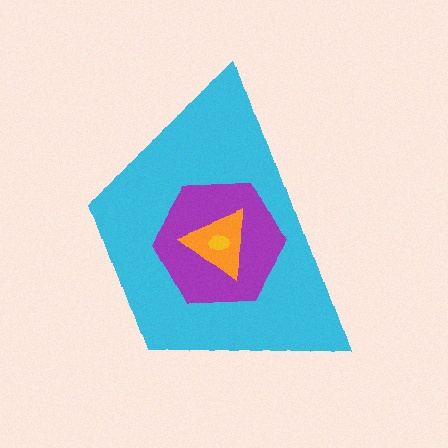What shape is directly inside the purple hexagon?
The orange triangle.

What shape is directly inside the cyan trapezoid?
The purple hexagon.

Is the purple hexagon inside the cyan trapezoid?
Yes.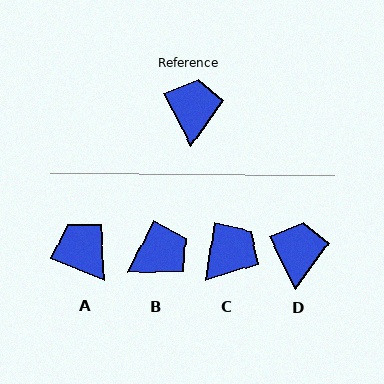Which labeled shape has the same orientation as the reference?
D.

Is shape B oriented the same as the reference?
No, it is off by about 52 degrees.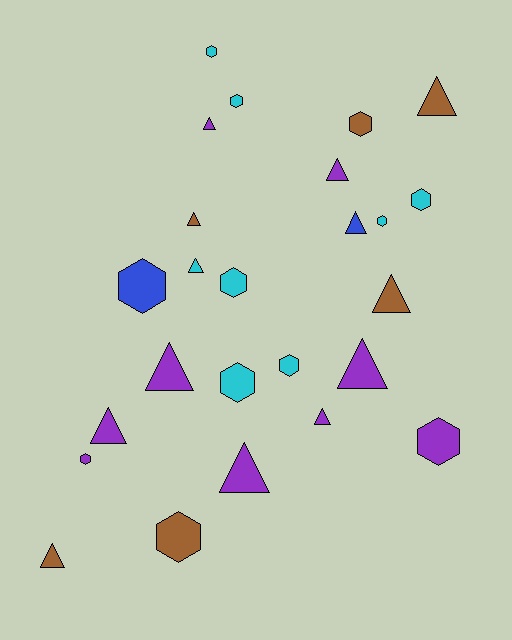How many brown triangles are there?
There are 4 brown triangles.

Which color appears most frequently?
Purple, with 9 objects.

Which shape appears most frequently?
Triangle, with 13 objects.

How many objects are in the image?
There are 25 objects.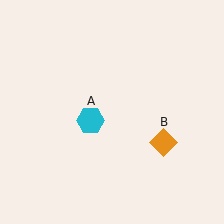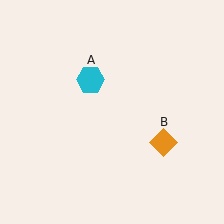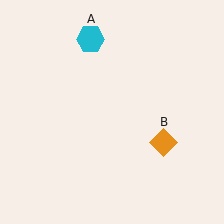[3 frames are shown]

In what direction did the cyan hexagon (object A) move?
The cyan hexagon (object A) moved up.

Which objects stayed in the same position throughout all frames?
Orange diamond (object B) remained stationary.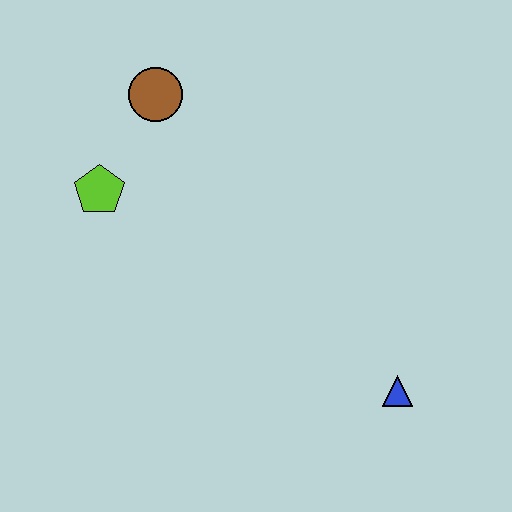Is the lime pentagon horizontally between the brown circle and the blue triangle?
No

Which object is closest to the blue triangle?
The lime pentagon is closest to the blue triangle.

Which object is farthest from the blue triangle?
The brown circle is farthest from the blue triangle.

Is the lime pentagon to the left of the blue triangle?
Yes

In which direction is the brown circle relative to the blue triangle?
The brown circle is above the blue triangle.